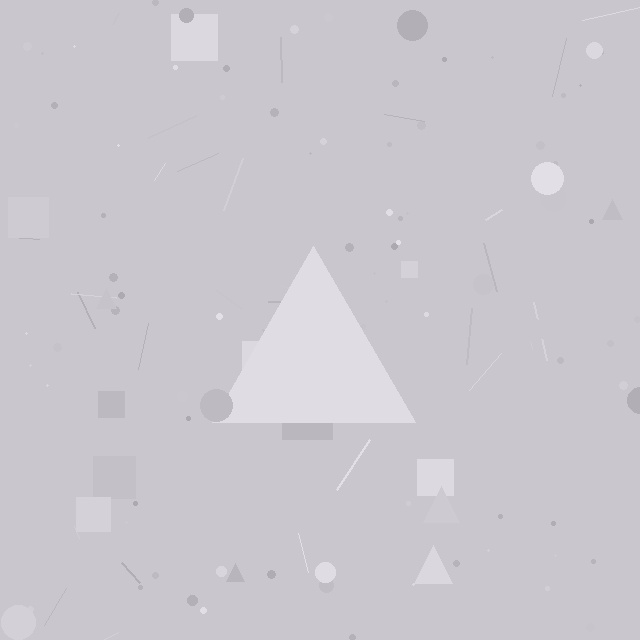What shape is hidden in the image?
A triangle is hidden in the image.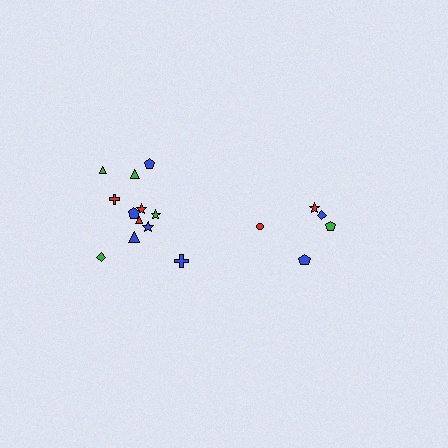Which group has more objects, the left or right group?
The left group.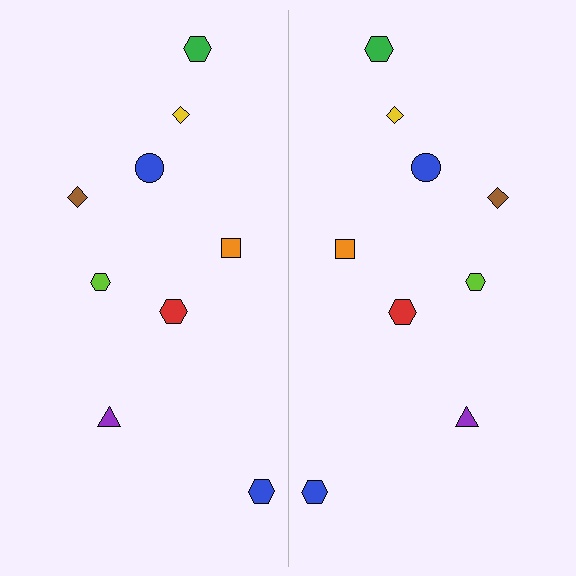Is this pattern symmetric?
Yes, this pattern has bilateral (reflection) symmetry.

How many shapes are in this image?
There are 18 shapes in this image.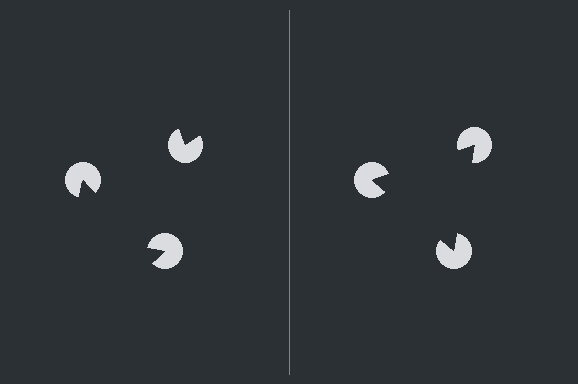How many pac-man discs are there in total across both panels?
6 — 3 on each side.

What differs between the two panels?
The pac-man discs are positioned identically on both sides; only the wedge orientations differ. On the right they align to a triangle; on the left they are misaligned.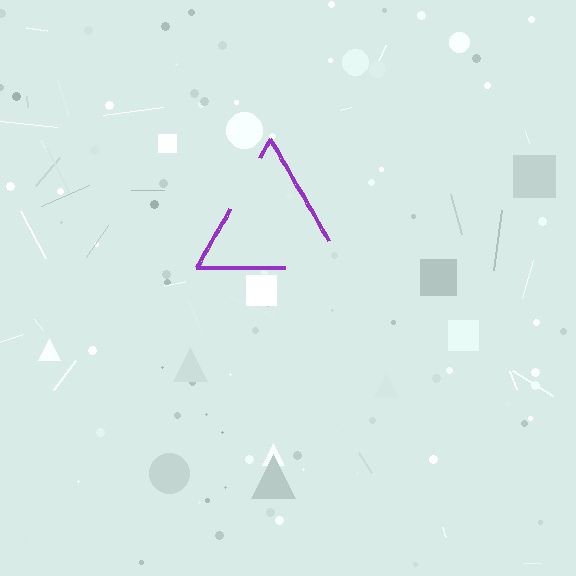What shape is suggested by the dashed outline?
The dashed outline suggests a triangle.